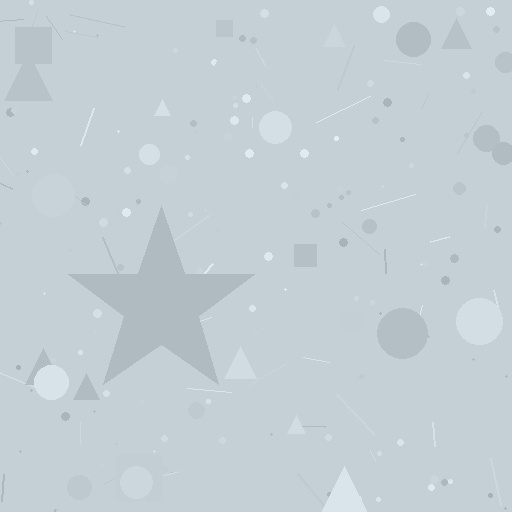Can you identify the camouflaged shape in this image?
The camouflaged shape is a star.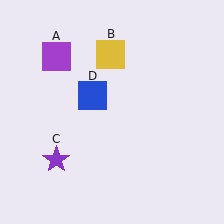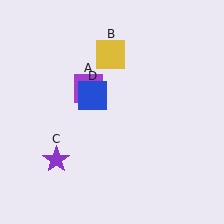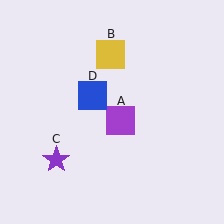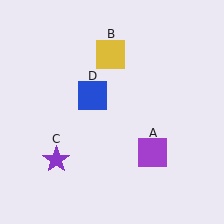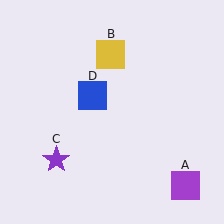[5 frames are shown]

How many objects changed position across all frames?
1 object changed position: purple square (object A).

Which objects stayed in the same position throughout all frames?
Yellow square (object B) and purple star (object C) and blue square (object D) remained stationary.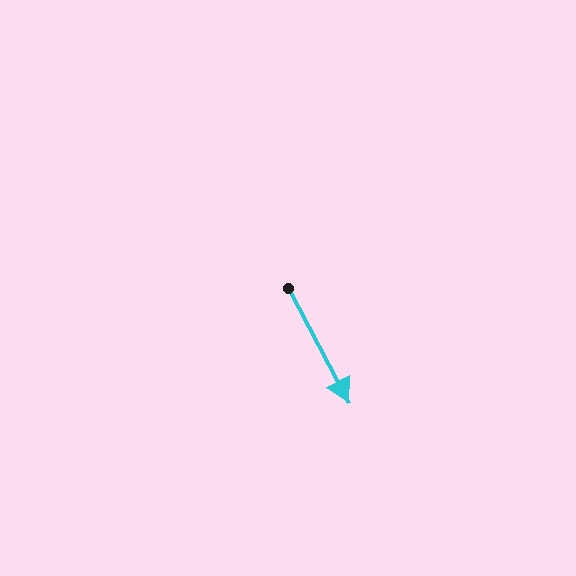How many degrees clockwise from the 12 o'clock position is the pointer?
Approximately 152 degrees.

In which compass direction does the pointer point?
Southeast.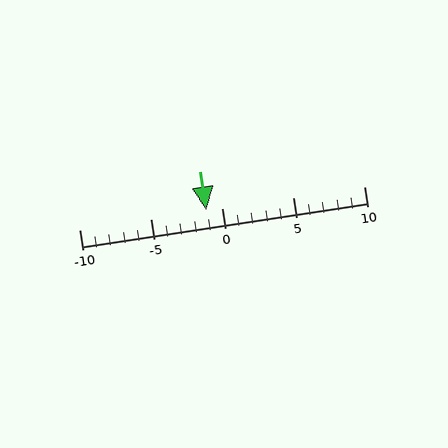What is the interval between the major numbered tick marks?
The major tick marks are spaced 5 units apart.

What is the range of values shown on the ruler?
The ruler shows values from -10 to 10.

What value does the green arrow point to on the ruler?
The green arrow points to approximately -1.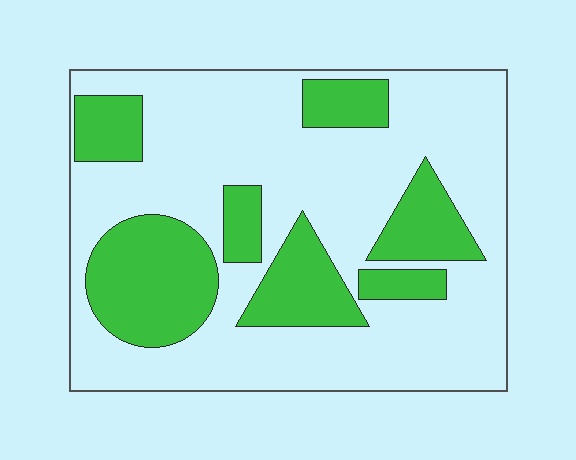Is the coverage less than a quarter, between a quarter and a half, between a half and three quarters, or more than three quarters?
Between a quarter and a half.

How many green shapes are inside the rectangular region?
7.